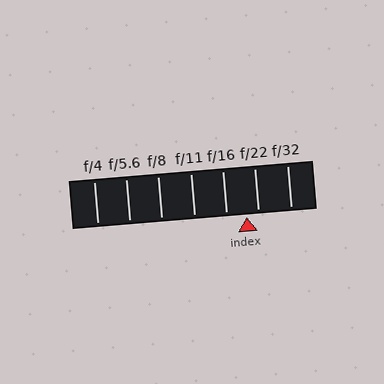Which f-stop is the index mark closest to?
The index mark is closest to f/22.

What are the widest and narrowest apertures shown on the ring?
The widest aperture shown is f/4 and the narrowest is f/32.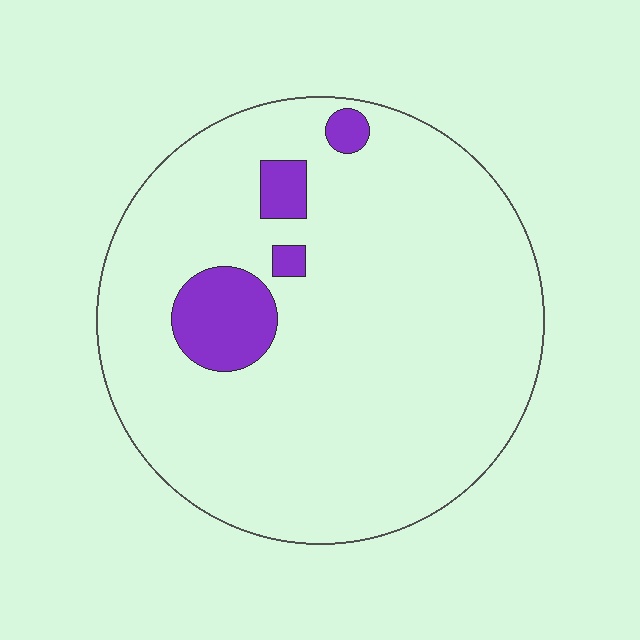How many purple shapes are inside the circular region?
4.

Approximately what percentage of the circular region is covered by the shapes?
Approximately 10%.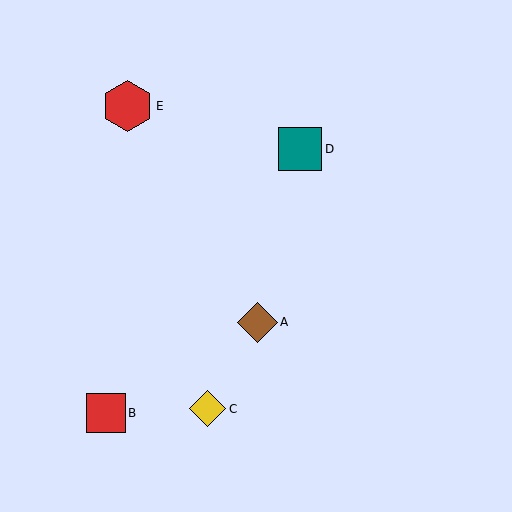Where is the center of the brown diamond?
The center of the brown diamond is at (258, 322).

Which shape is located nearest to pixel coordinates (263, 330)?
The brown diamond (labeled A) at (258, 322) is nearest to that location.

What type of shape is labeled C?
Shape C is a yellow diamond.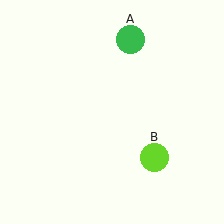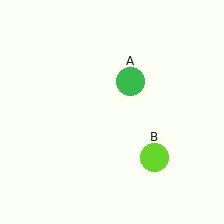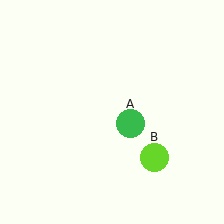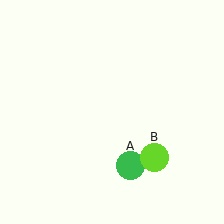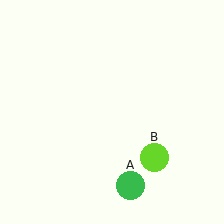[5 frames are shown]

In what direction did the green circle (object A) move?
The green circle (object A) moved down.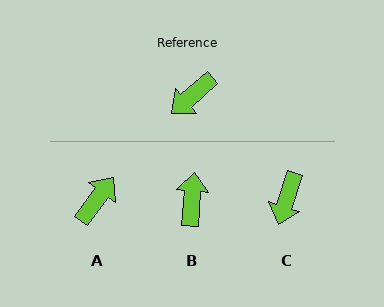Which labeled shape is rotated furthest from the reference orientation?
A, about 167 degrees away.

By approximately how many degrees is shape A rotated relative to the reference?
Approximately 167 degrees clockwise.